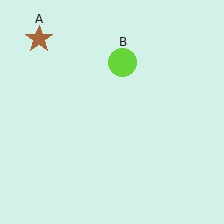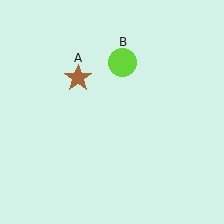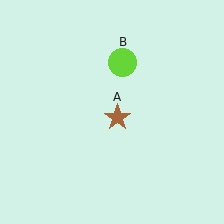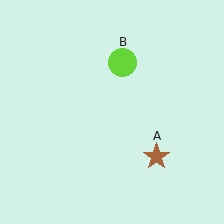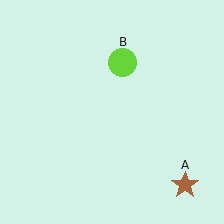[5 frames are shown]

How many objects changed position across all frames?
1 object changed position: brown star (object A).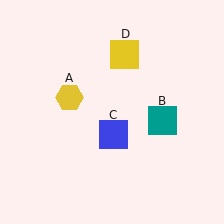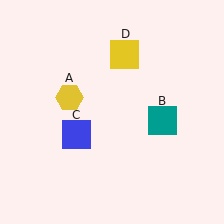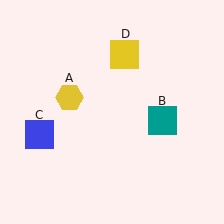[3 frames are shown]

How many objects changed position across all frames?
1 object changed position: blue square (object C).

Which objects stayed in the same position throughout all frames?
Yellow hexagon (object A) and teal square (object B) and yellow square (object D) remained stationary.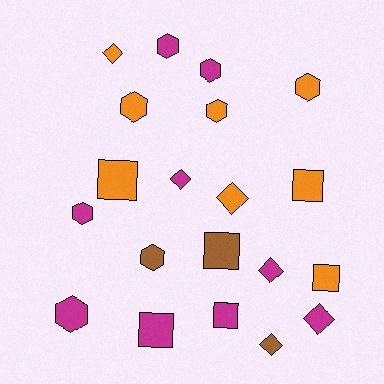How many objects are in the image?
There are 20 objects.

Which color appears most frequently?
Magenta, with 9 objects.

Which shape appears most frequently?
Hexagon, with 8 objects.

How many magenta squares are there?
There are 2 magenta squares.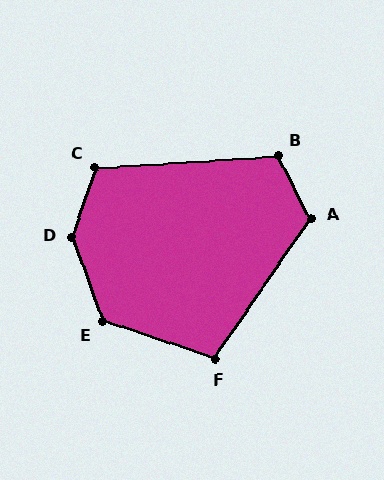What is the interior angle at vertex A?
Approximately 118 degrees (obtuse).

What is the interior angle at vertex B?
Approximately 113 degrees (obtuse).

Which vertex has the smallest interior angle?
F, at approximately 106 degrees.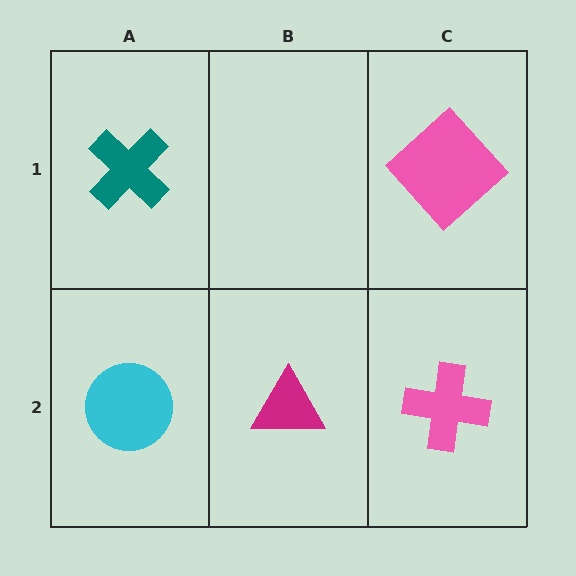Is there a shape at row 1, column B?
No, that cell is empty.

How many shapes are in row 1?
2 shapes.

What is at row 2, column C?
A pink cross.